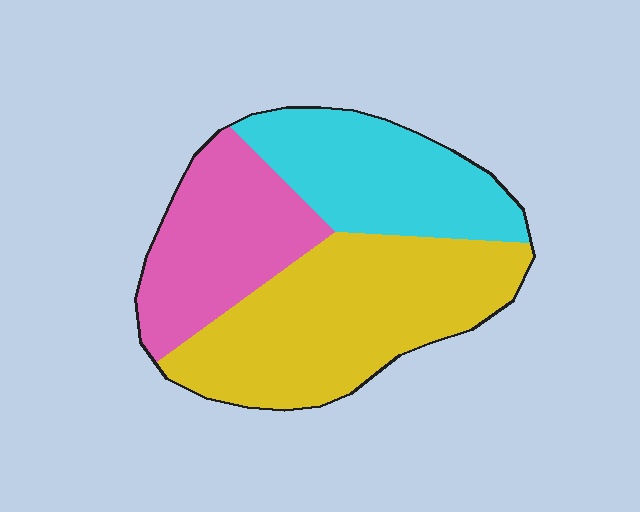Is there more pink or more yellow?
Yellow.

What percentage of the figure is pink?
Pink covers 27% of the figure.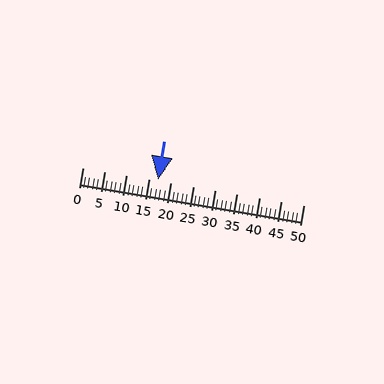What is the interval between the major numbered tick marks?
The major tick marks are spaced 5 units apart.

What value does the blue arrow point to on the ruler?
The blue arrow points to approximately 17.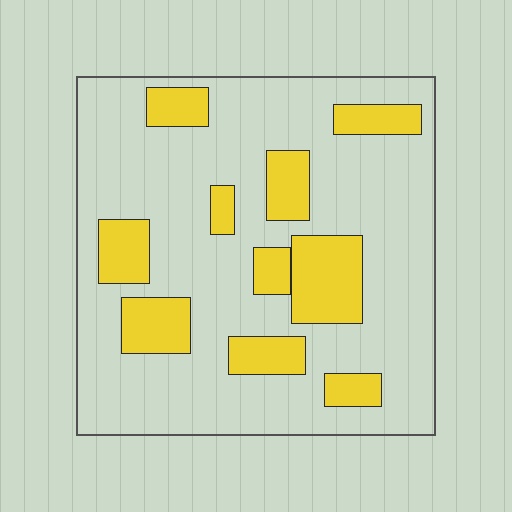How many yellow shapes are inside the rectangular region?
10.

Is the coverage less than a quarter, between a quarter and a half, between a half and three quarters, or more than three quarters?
Less than a quarter.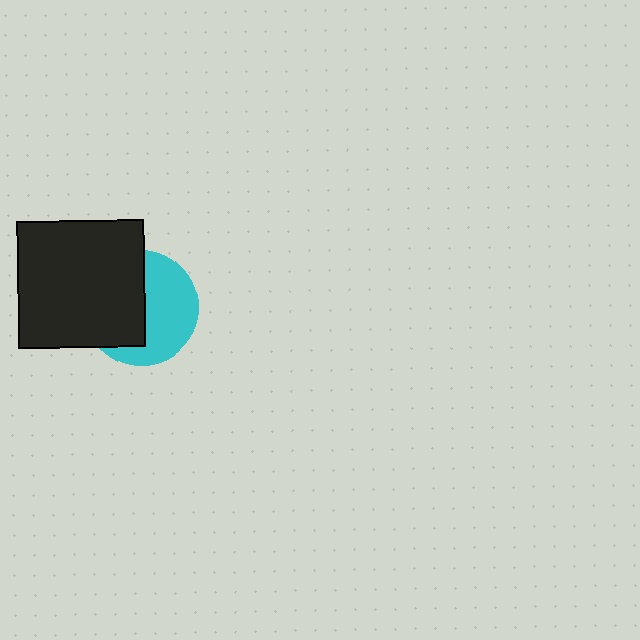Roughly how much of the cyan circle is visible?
About half of it is visible (roughly 51%).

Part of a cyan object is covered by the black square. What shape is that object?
It is a circle.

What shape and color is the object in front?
The object in front is a black square.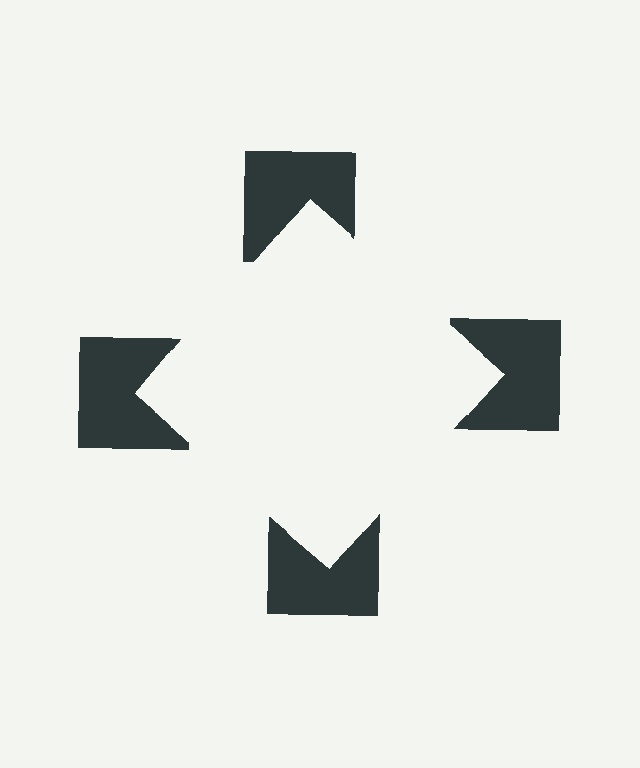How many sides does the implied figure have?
4 sides.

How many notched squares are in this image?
There are 4 — one at each vertex of the illusory square.